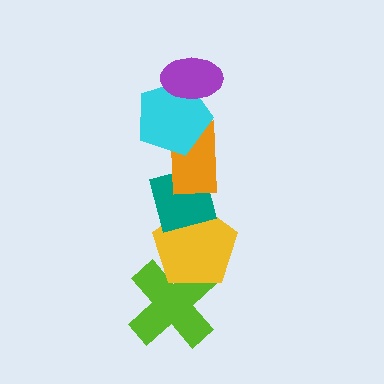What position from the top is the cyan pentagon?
The cyan pentagon is 2nd from the top.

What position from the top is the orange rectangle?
The orange rectangle is 3rd from the top.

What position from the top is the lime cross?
The lime cross is 6th from the top.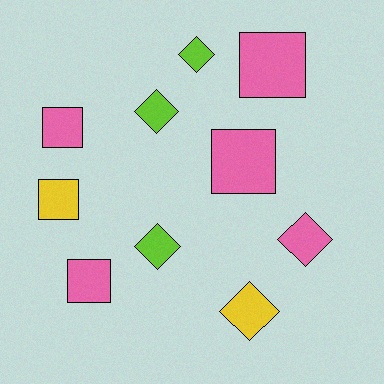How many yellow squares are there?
There is 1 yellow square.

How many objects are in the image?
There are 10 objects.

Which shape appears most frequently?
Square, with 5 objects.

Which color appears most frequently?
Pink, with 5 objects.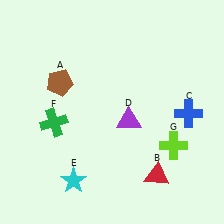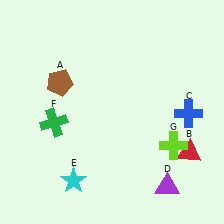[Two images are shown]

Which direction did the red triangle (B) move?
The red triangle (B) moved right.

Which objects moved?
The objects that moved are: the red triangle (B), the purple triangle (D).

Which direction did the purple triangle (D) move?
The purple triangle (D) moved down.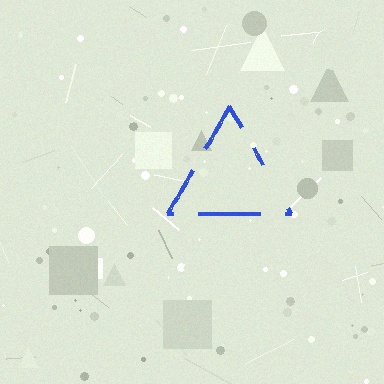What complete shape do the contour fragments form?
The contour fragments form a triangle.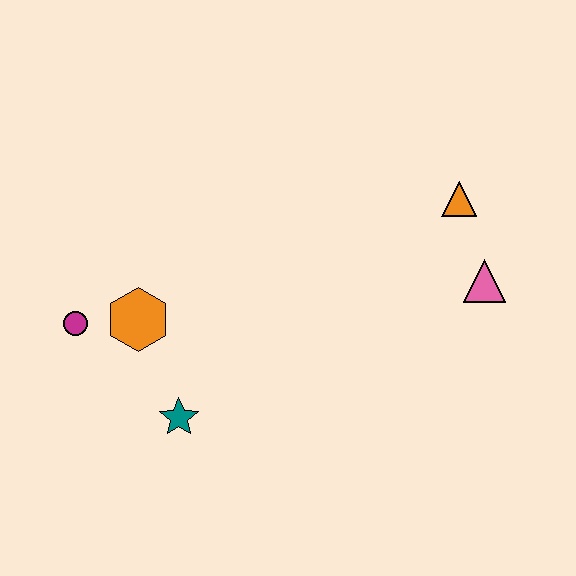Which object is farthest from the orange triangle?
The magenta circle is farthest from the orange triangle.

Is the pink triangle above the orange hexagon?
Yes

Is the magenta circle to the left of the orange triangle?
Yes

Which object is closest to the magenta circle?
The orange hexagon is closest to the magenta circle.